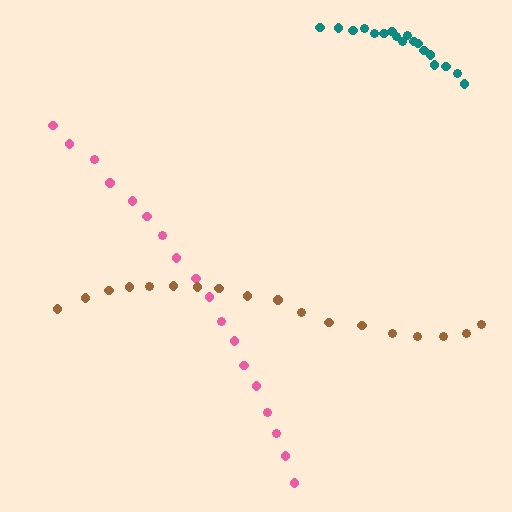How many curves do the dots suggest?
There are 3 distinct paths.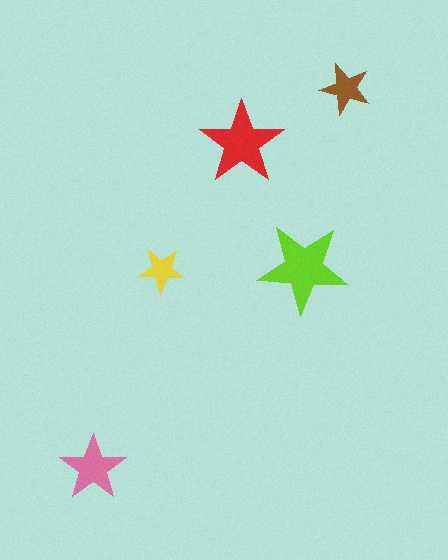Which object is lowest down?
The pink star is bottommost.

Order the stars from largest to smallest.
the lime one, the red one, the pink one, the brown one, the yellow one.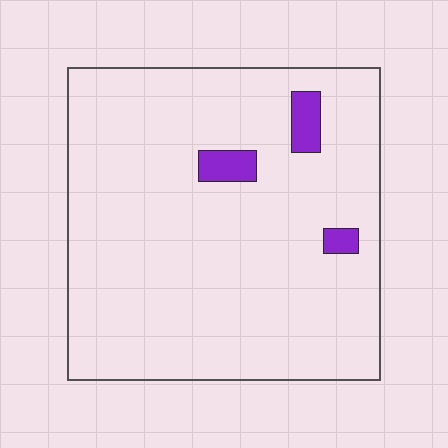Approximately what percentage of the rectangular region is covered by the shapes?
Approximately 5%.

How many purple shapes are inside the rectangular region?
3.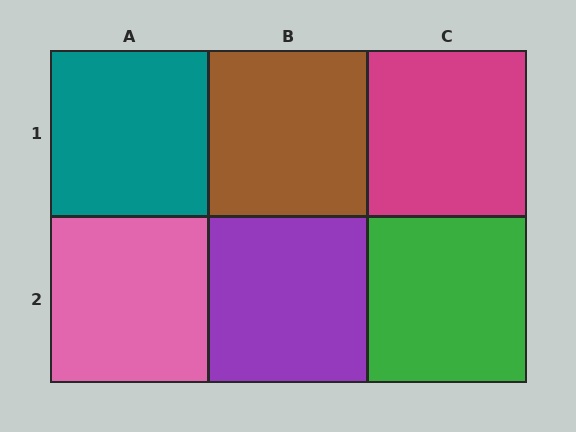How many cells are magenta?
1 cell is magenta.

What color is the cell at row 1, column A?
Teal.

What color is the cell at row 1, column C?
Magenta.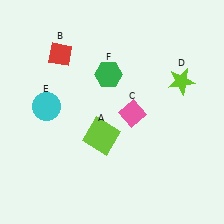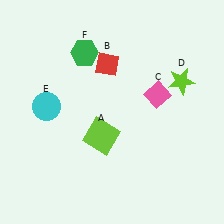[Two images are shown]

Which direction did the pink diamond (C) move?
The pink diamond (C) moved right.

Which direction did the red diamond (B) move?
The red diamond (B) moved right.